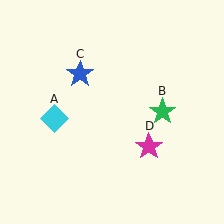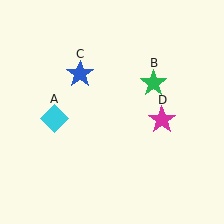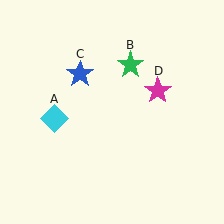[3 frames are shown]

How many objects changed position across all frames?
2 objects changed position: green star (object B), magenta star (object D).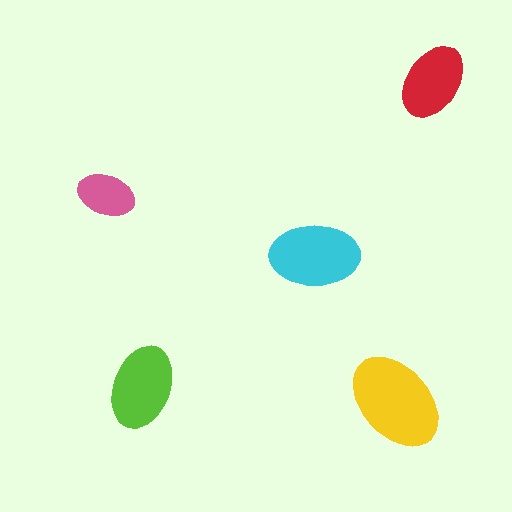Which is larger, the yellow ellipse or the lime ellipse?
The yellow one.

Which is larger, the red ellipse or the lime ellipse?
The lime one.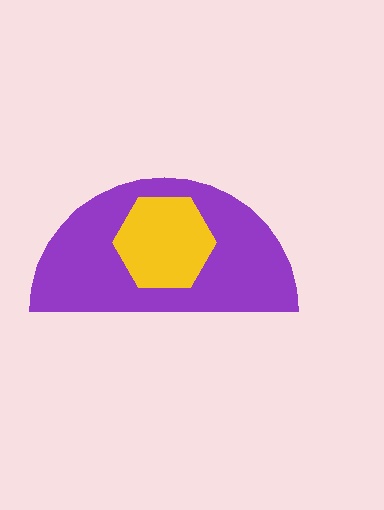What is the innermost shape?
The yellow hexagon.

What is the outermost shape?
The purple semicircle.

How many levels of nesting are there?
2.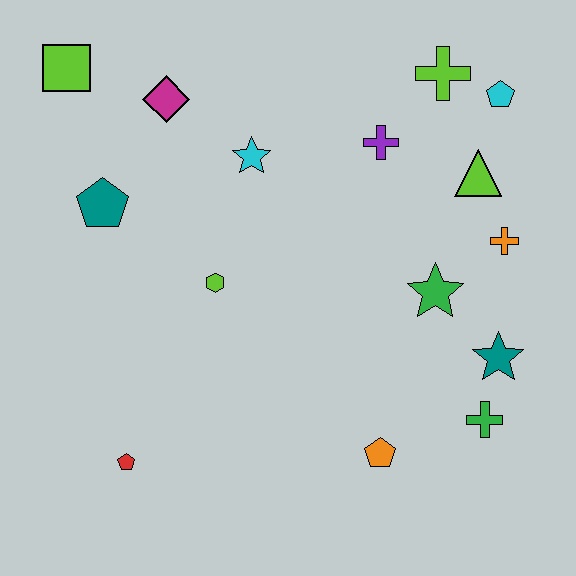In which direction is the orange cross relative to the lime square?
The orange cross is to the right of the lime square.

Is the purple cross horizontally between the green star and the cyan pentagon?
No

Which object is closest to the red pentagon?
The lime hexagon is closest to the red pentagon.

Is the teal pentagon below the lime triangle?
Yes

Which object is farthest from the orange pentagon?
The lime square is farthest from the orange pentagon.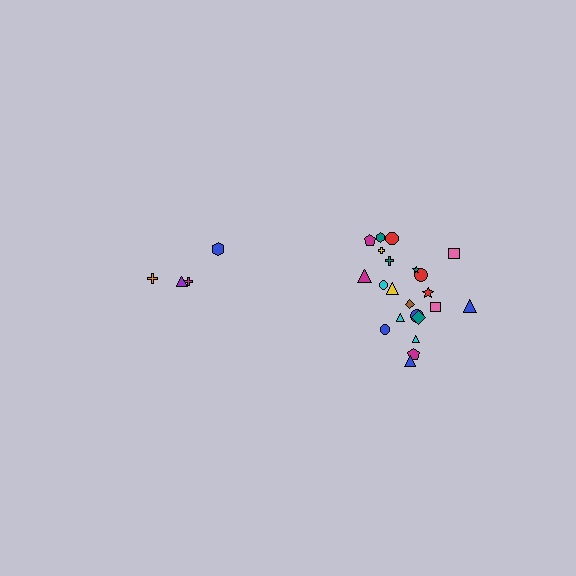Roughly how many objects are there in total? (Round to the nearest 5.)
Roughly 25 objects in total.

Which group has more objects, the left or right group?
The right group.